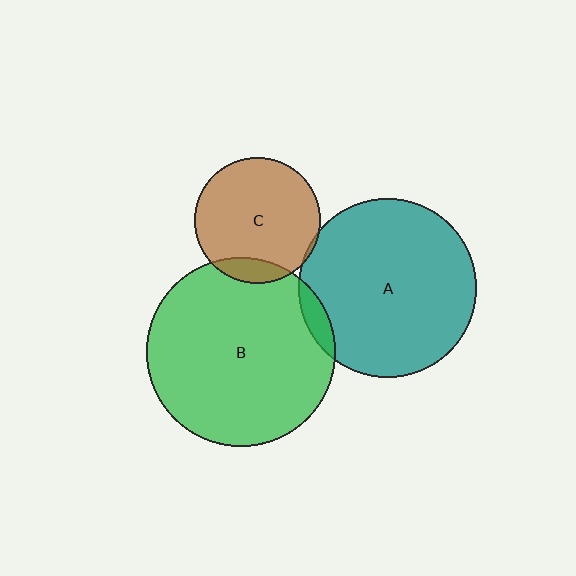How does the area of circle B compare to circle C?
Approximately 2.2 times.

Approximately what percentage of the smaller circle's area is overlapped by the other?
Approximately 5%.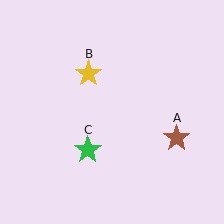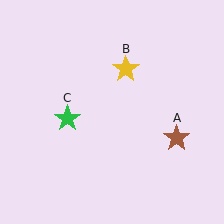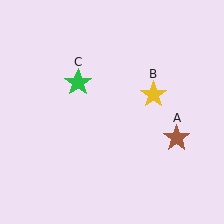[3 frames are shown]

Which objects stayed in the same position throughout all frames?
Brown star (object A) remained stationary.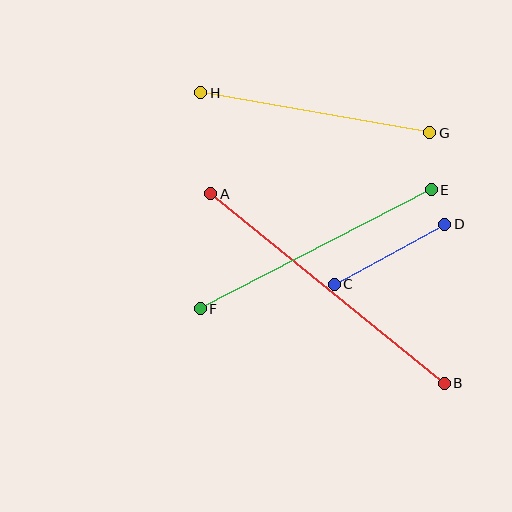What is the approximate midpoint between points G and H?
The midpoint is at approximately (315, 113) pixels.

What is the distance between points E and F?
The distance is approximately 260 pixels.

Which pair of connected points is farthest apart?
Points A and B are farthest apart.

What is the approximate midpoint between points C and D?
The midpoint is at approximately (390, 254) pixels.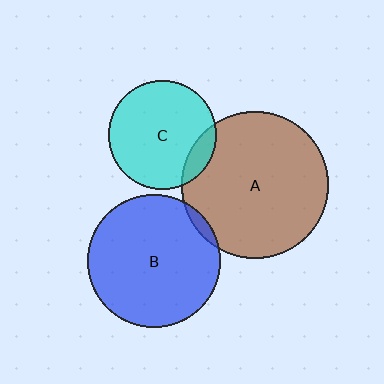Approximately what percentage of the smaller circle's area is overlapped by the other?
Approximately 5%.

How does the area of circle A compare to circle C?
Approximately 1.8 times.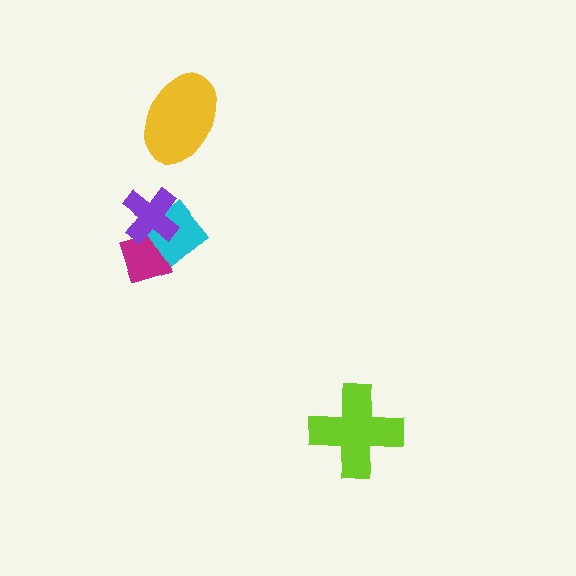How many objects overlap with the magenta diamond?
2 objects overlap with the magenta diamond.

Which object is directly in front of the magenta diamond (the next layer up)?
The cyan diamond is directly in front of the magenta diamond.